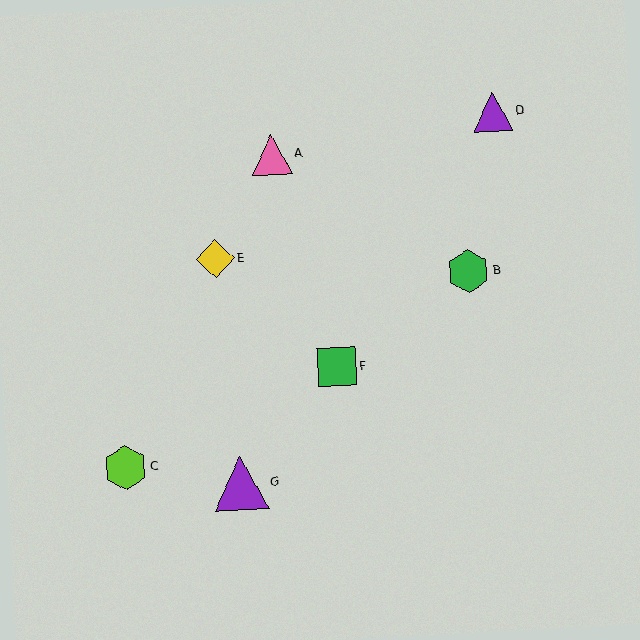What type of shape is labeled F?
Shape F is a green square.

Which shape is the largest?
The purple triangle (labeled G) is the largest.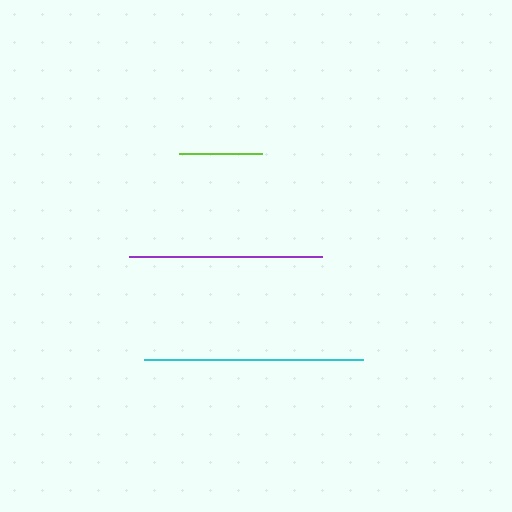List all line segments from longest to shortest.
From longest to shortest: cyan, purple, lime.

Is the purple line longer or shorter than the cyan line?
The cyan line is longer than the purple line.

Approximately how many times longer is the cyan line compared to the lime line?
The cyan line is approximately 2.6 times the length of the lime line.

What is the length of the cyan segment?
The cyan segment is approximately 219 pixels long.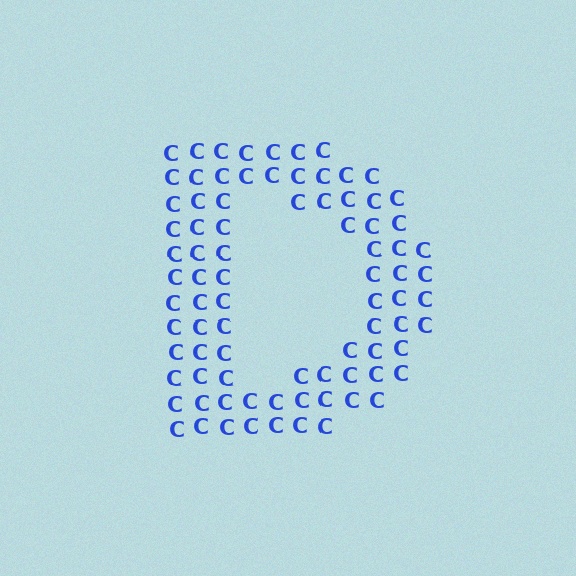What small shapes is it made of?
It is made of small letter C's.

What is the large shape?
The large shape is the letter D.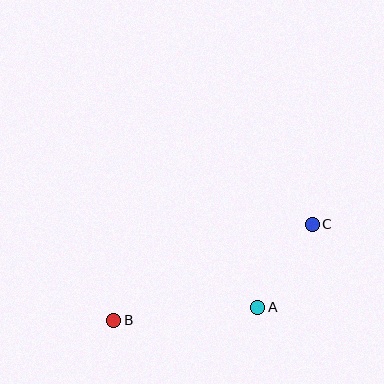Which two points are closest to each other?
Points A and C are closest to each other.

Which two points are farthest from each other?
Points B and C are farthest from each other.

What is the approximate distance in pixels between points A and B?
The distance between A and B is approximately 144 pixels.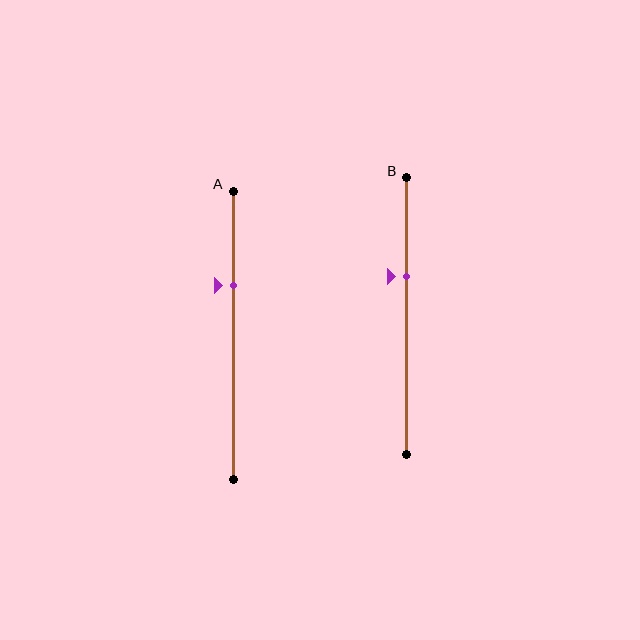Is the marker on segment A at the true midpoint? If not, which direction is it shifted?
No, the marker on segment A is shifted upward by about 17% of the segment length.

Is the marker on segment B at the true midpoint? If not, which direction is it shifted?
No, the marker on segment B is shifted upward by about 14% of the segment length.